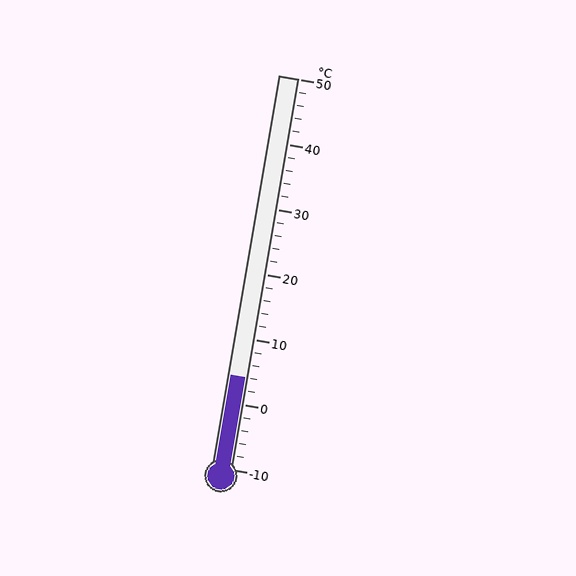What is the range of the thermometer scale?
The thermometer scale ranges from -10°C to 50°C.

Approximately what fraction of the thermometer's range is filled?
The thermometer is filled to approximately 25% of its range.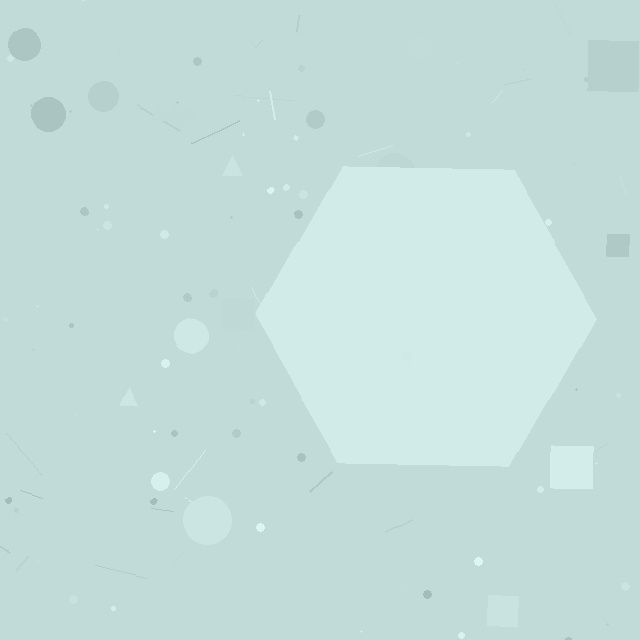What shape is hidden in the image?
A hexagon is hidden in the image.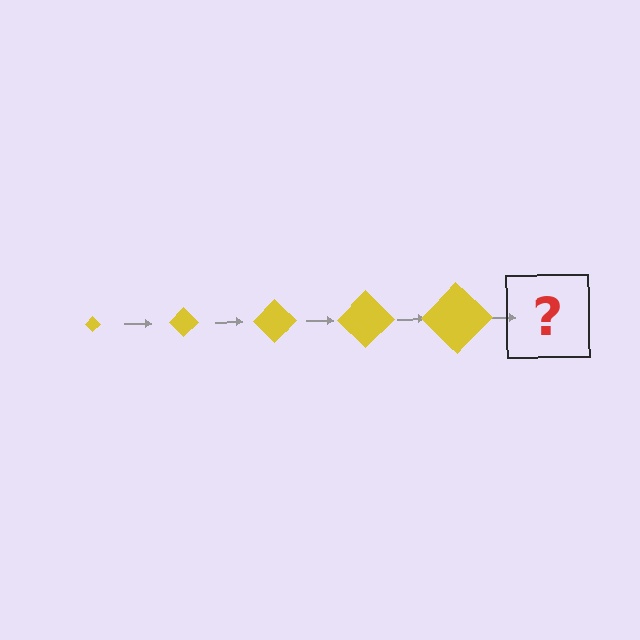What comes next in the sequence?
The next element should be a yellow diamond, larger than the previous one.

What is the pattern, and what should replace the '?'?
The pattern is that the diamond gets progressively larger each step. The '?' should be a yellow diamond, larger than the previous one.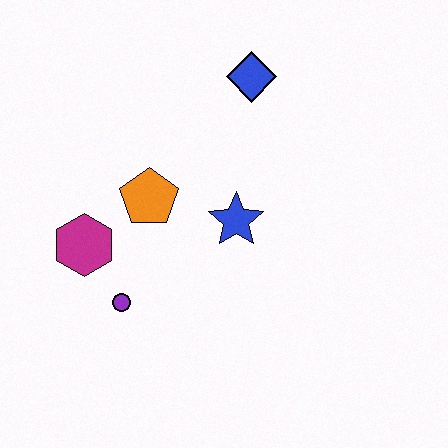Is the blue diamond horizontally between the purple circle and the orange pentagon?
No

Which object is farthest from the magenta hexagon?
The blue diamond is farthest from the magenta hexagon.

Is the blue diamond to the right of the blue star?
Yes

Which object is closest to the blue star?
The orange pentagon is closest to the blue star.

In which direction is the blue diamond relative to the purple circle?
The blue diamond is above the purple circle.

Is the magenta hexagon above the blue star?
No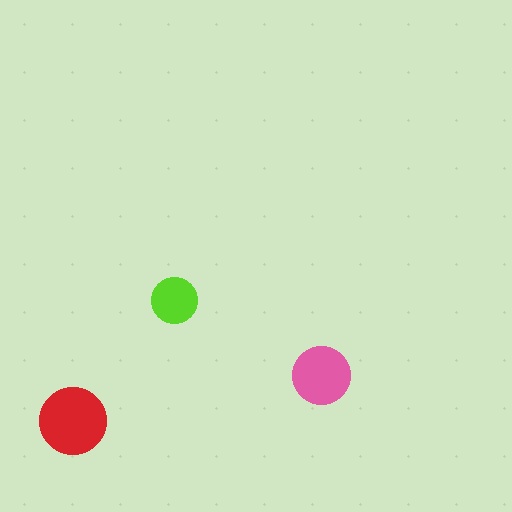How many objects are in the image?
There are 3 objects in the image.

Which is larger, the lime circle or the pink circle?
The pink one.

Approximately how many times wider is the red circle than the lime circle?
About 1.5 times wider.